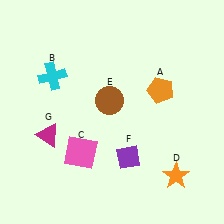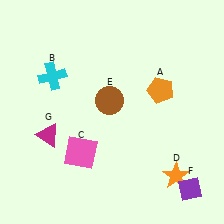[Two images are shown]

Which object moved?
The purple diamond (F) moved right.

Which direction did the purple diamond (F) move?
The purple diamond (F) moved right.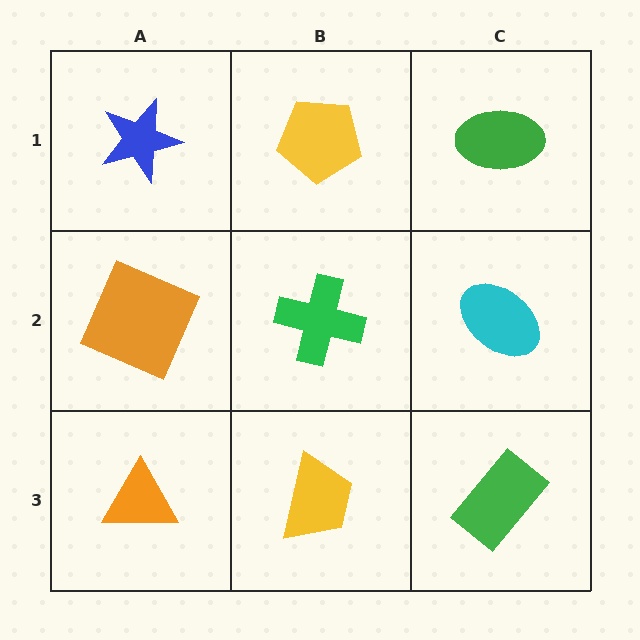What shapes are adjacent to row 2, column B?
A yellow pentagon (row 1, column B), a yellow trapezoid (row 3, column B), an orange square (row 2, column A), a cyan ellipse (row 2, column C).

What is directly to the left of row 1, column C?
A yellow pentagon.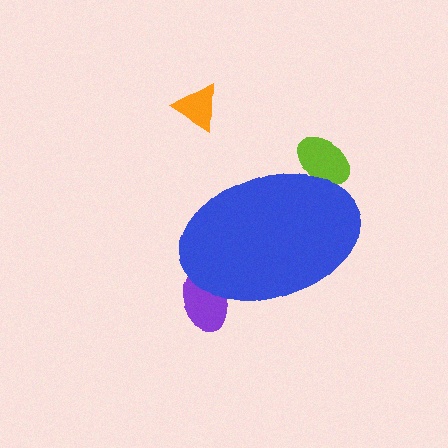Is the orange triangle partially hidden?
No, the orange triangle is fully visible.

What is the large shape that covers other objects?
A blue ellipse.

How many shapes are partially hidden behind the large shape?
2 shapes are partially hidden.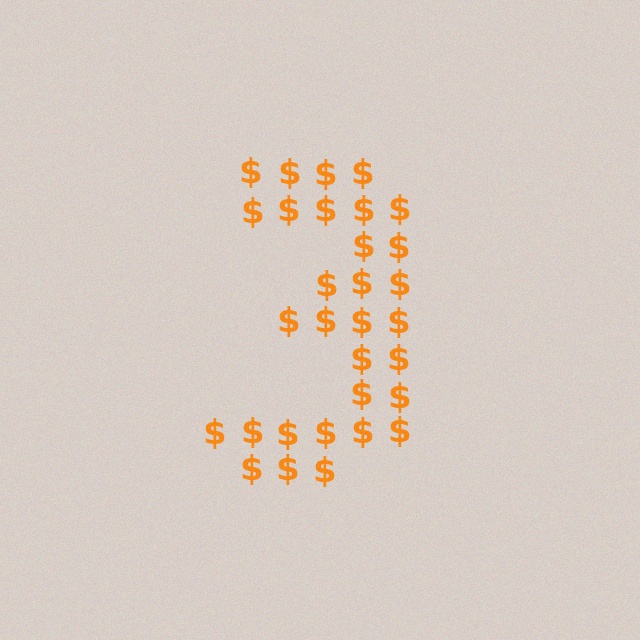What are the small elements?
The small elements are dollar signs.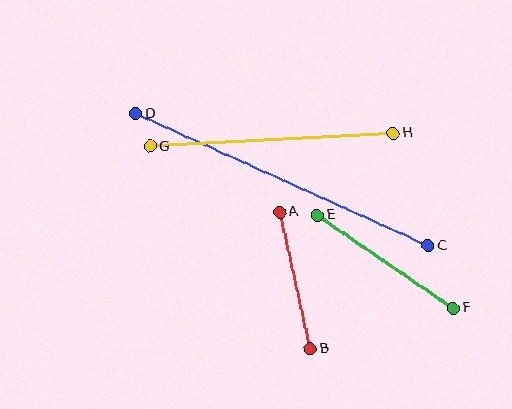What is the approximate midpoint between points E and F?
The midpoint is at approximately (385, 262) pixels.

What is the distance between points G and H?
The distance is approximately 243 pixels.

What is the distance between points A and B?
The distance is approximately 140 pixels.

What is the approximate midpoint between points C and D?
The midpoint is at approximately (282, 180) pixels.